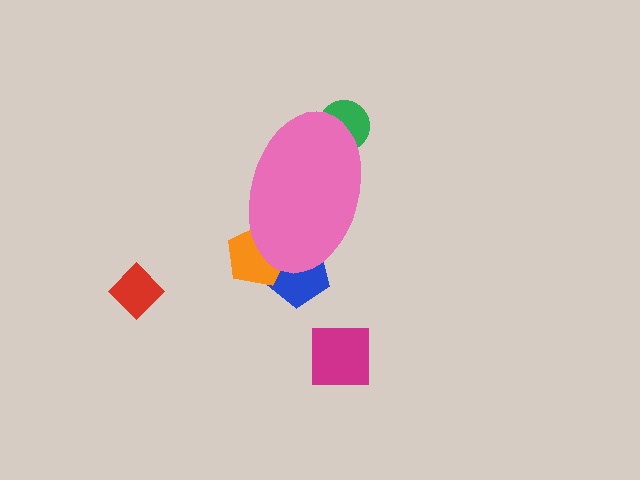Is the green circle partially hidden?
Yes, the green circle is partially hidden behind the pink ellipse.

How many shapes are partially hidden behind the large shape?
4 shapes are partially hidden.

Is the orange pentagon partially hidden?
Yes, the orange pentagon is partially hidden behind the pink ellipse.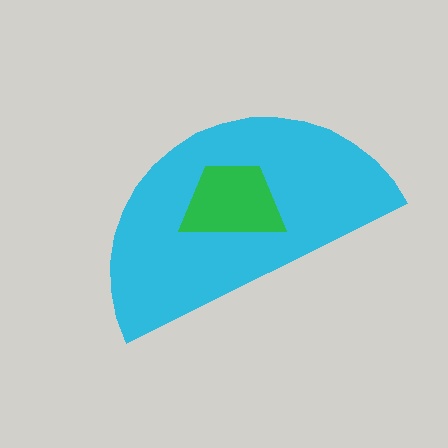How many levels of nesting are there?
2.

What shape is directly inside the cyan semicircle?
The green trapezoid.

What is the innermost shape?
The green trapezoid.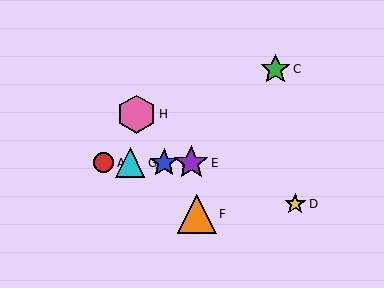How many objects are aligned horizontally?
4 objects (A, B, E, G) are aligned horizontally.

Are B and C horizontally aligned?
No, B is at y≈163 and C is at y≈69.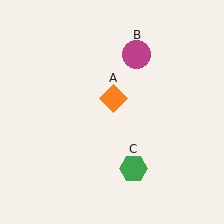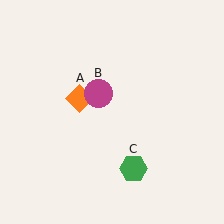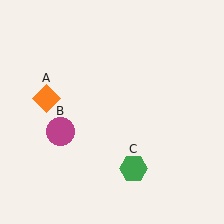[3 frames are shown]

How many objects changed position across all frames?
2 objects changed position: orange diamond (object A), magenta circle (object B).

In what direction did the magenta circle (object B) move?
The magenta circle (object B) moved down and to the left.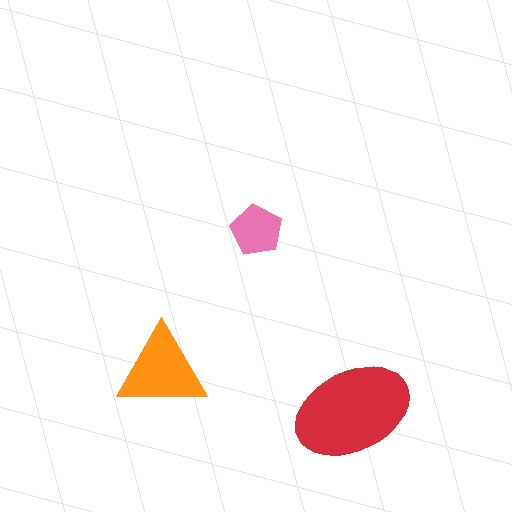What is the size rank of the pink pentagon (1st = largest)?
3rd.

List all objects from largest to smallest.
The red ellipse, the orange triangle, the pink pentagon.